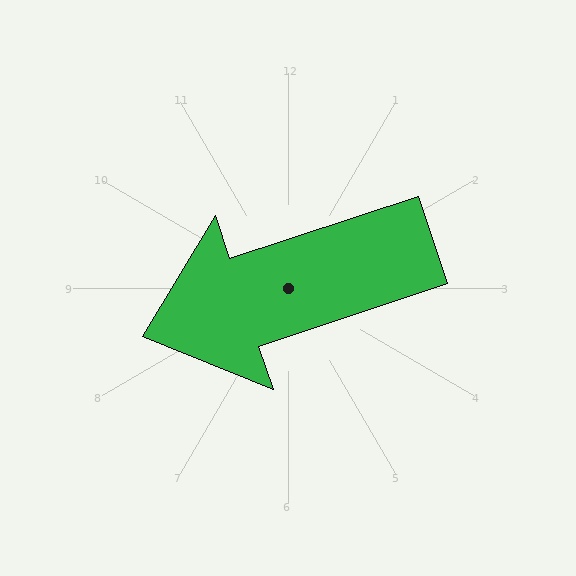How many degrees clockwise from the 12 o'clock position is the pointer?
Approximately 252 degrees.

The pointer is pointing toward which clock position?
Roughly 8 o'clock.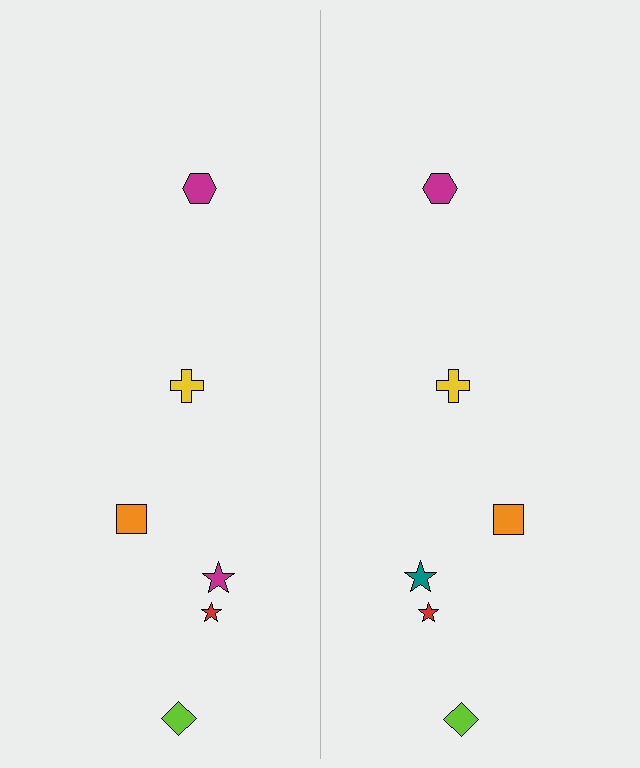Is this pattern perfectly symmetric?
No, the pattern is not perfectly symmetric. The teal star on the right side breaks the symmetry — its mirror counterpart is magenta.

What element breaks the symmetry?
The teal star on the right side breaks the symmetry — its mirror counterpart is magenta.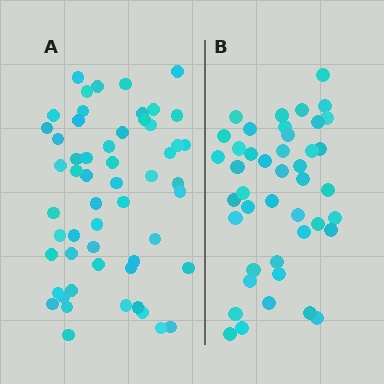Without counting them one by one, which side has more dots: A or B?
Region A (the left region) has more dots.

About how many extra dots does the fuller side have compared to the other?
Region A has roughly 12 or so more dots than region B.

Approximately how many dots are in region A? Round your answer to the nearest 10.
About 60 dots. (The exact count is 55, which rounds to 60.)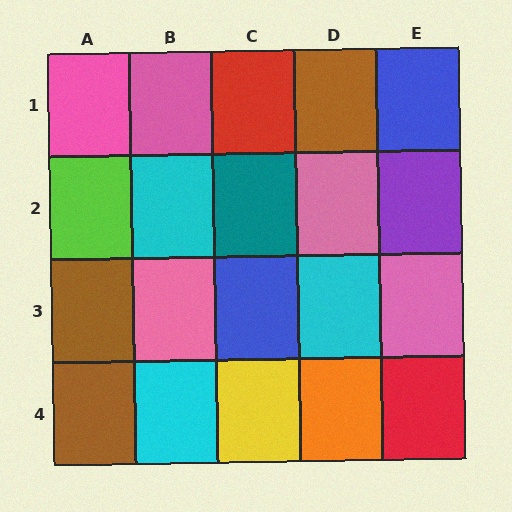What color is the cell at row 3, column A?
Brown.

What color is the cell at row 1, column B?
Pink.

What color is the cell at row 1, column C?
Red.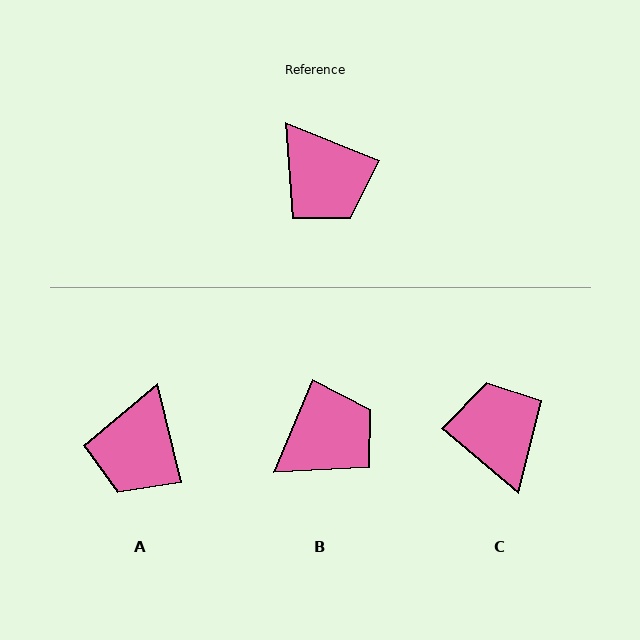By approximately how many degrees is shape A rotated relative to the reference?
Approximately 54 degrees clockwise.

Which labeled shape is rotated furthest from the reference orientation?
C, about 162 degrees away.